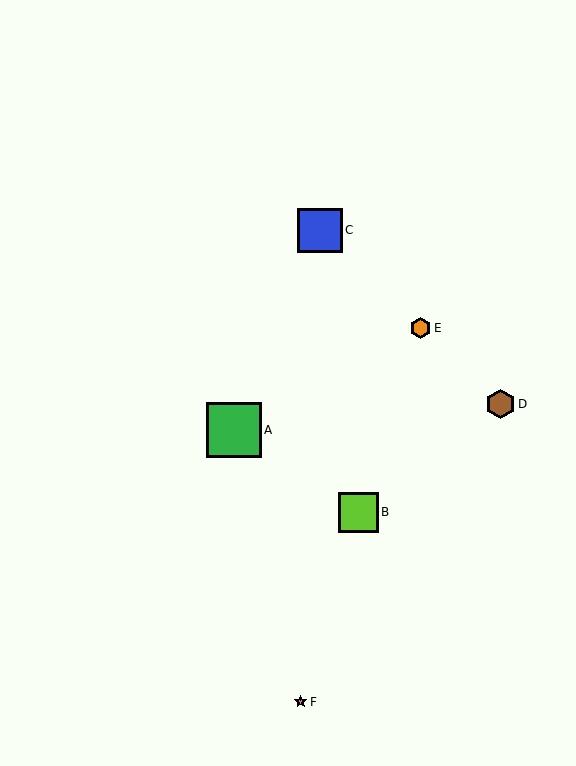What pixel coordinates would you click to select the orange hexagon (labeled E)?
Click at (420, 328) to select the orange hexagon E.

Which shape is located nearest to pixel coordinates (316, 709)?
The pink star (labeled F) at (301, 702) is nearest to that location.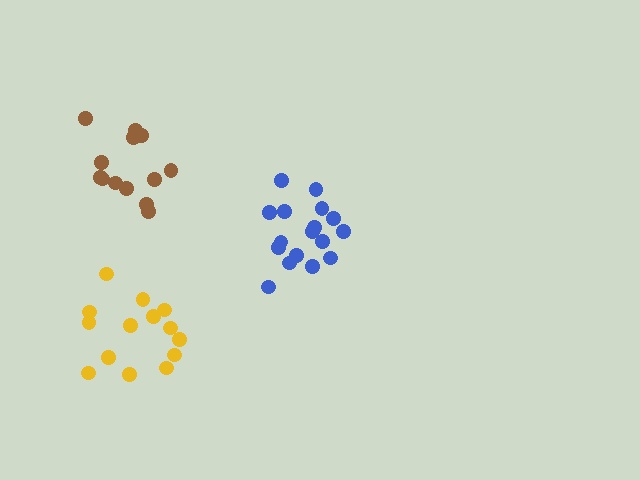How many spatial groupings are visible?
There are 3 spatial groupings.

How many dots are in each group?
Group 1: 14 dots, Group 2: 17 dots, Group 3: 13 dots (44 total).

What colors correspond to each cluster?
The clusters are colored: yellow, blue, brown.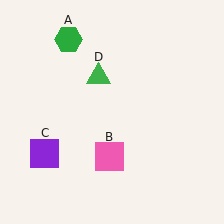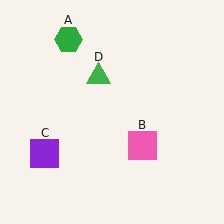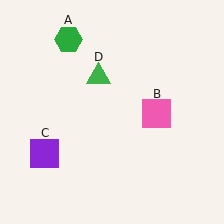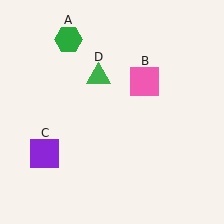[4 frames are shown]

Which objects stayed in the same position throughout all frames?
Green hexagon (object A) and purple square (object C) and green triangle (object D) remained stationary.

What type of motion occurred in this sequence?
The pink square (object B) rotated counterclockwise around the center of the scene.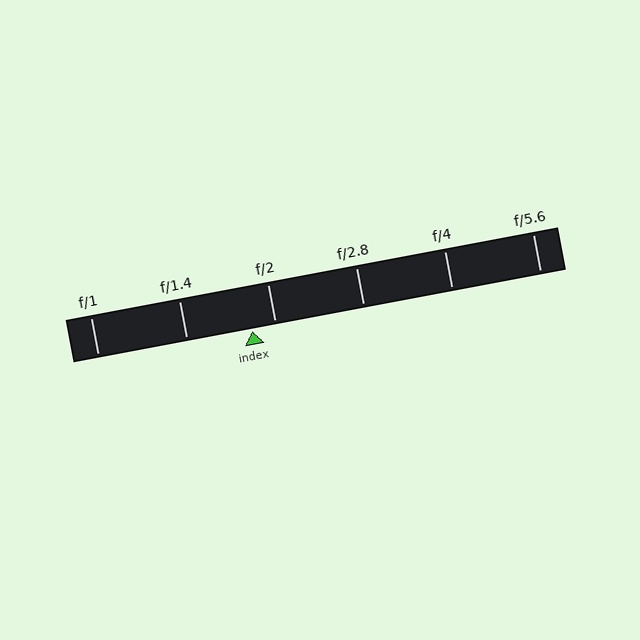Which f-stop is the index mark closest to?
The index mark is closest to f/2.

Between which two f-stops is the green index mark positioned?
The index mark is between f/1.4 and f/2.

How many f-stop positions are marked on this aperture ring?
There are 6 f-stop positions marked.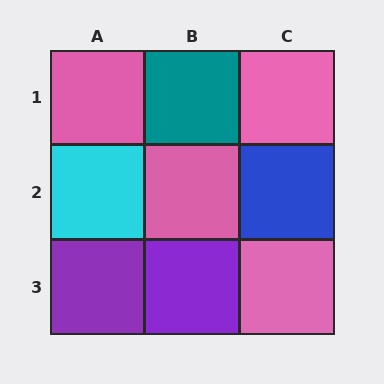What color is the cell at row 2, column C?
Blue.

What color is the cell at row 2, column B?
Pink.